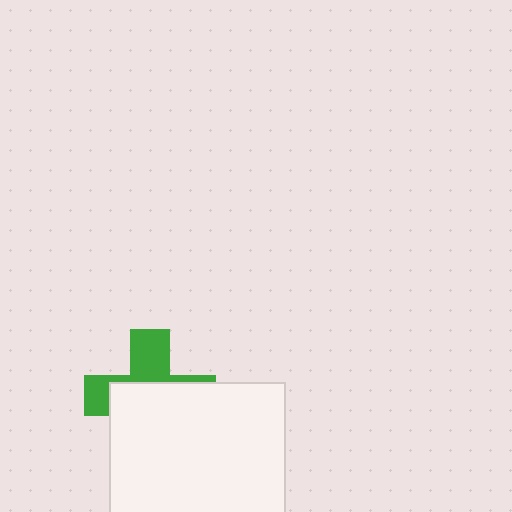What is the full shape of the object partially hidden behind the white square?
The partially hidden object is a green cross.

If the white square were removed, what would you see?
You would see the complete green cross.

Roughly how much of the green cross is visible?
A small part of it is visible (roughly 39%).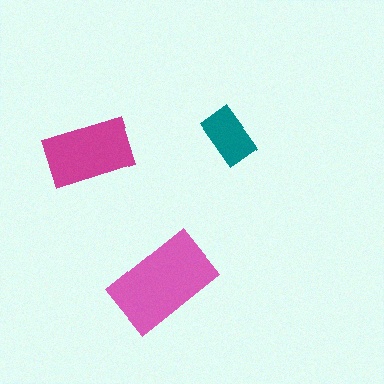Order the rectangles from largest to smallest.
the pink one, the magenta one, the teal one.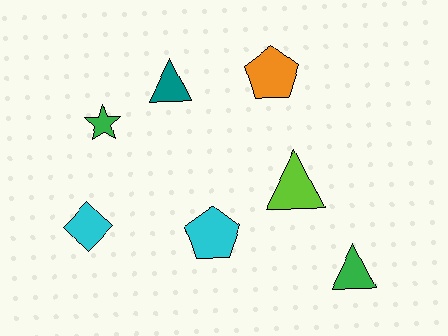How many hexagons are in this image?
There are no hexagons.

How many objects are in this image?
There are 7 objects.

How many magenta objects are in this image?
There are no magenta objects.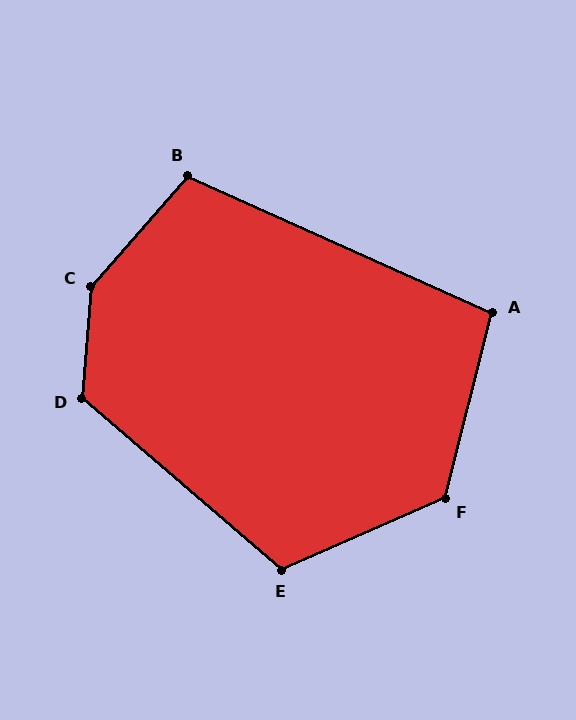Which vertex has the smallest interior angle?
A, at approximately 100 degrees.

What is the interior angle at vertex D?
Approximately 126 degrees (obtuse).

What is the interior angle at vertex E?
Approximately 116 degrees (obtuse).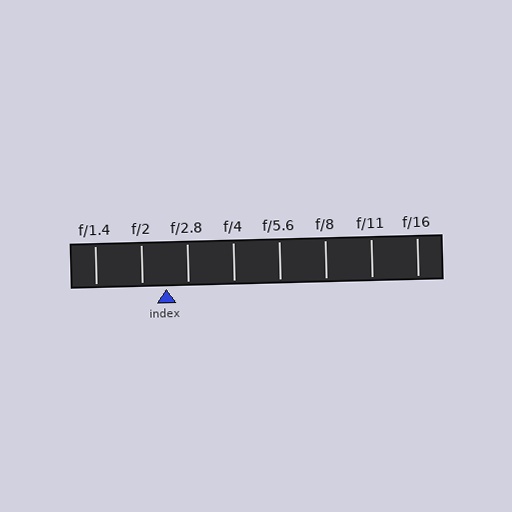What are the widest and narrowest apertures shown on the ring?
The widest aperture shown is f/1.4 and the narrowest is f/16.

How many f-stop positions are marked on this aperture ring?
There are 8 f-stop positions marked.